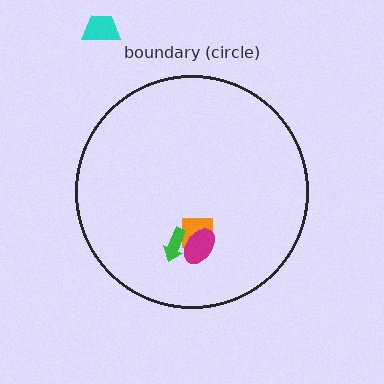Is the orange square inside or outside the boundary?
Inside.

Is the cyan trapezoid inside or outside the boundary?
Outside.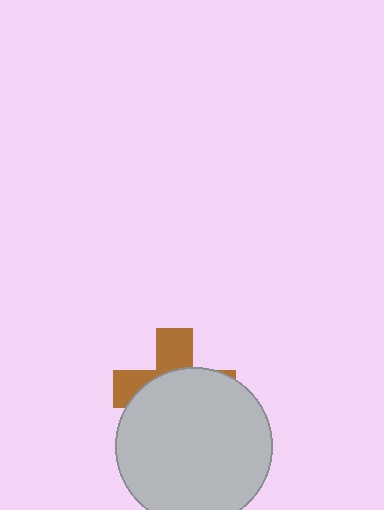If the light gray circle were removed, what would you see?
You would see the complete brown cross.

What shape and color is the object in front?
The object in front is a light gray circle.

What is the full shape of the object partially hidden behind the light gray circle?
The partially hidden object is a brown cross.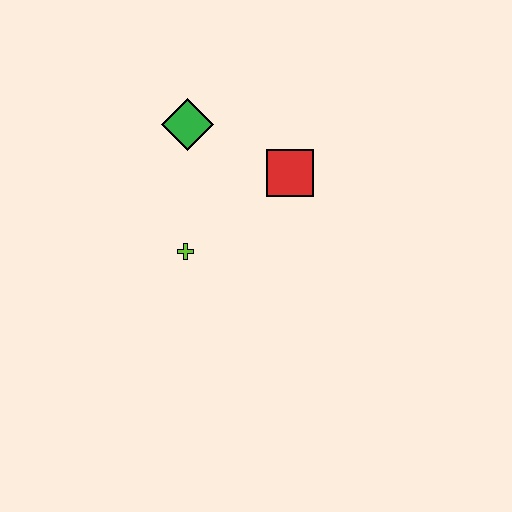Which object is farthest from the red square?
The lime cross is farthest from the red square.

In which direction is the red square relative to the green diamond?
The red square is to the right of the green diamond.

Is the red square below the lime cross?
No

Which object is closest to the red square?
The green diamond is closest to the red square.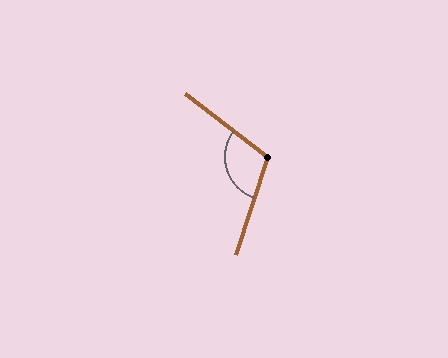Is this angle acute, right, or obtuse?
It is obtuse.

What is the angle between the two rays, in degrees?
Approximately 109 degrees.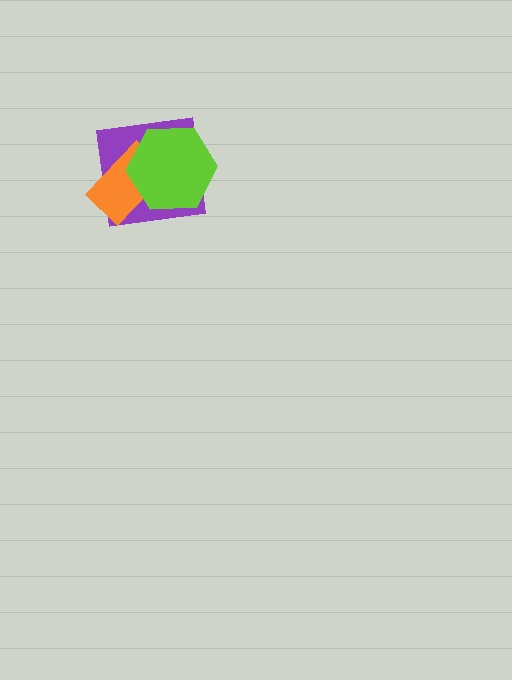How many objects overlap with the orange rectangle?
2 objects overlap with the orange rectangle.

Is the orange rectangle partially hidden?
Yes, it is partially covered by another shape.